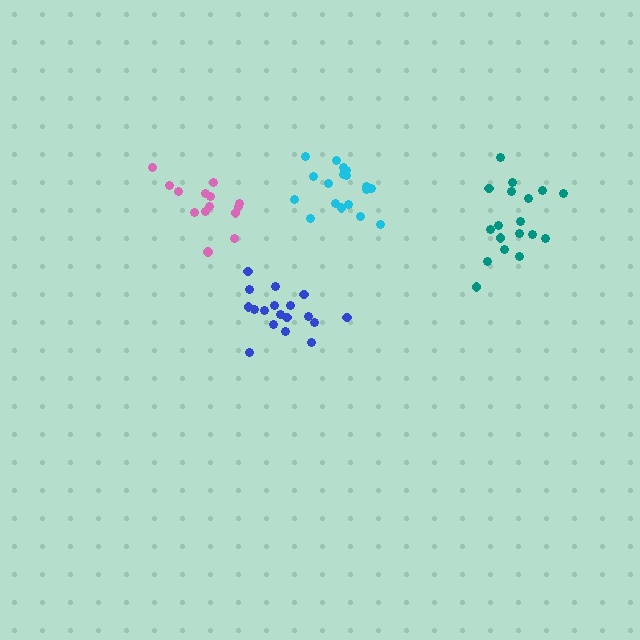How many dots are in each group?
Group 1: 18 dots, Group 2: 18 dots, Group 3: 18 dots, Group 4: 14 dots (68 total).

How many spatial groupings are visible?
There are 4 spatial groupings.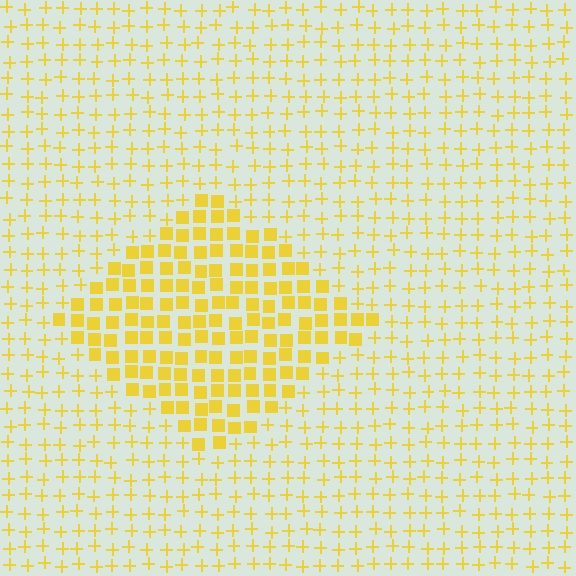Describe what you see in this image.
The image is filled with small yellow elements arranged in a uniform grid. A diamond-shaped region contains squares, while the surrounding area contains plus signs. The boundary is defined purely by the change in element shape.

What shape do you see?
I see a diamond.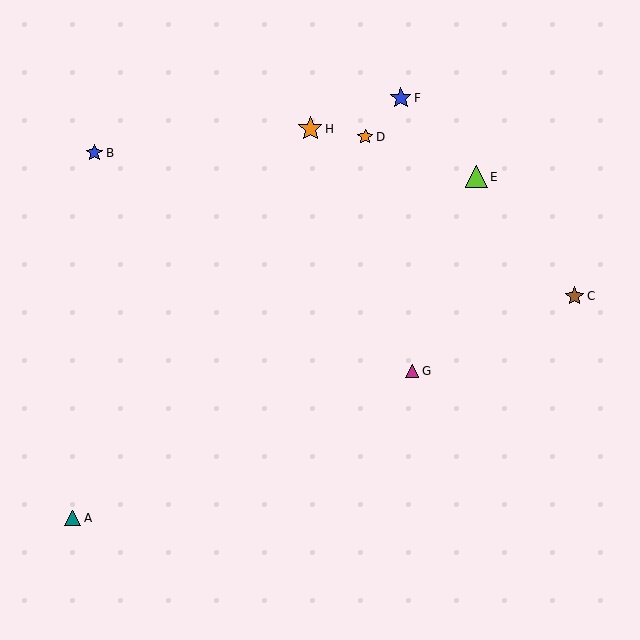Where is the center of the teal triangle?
The center of the teal triangle is at (73, 518).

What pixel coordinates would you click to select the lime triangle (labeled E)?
Click at (476, 177) to select the lime triangle E.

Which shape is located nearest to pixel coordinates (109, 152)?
The blue star (labeled B) at (94, 153) is nearest to that location.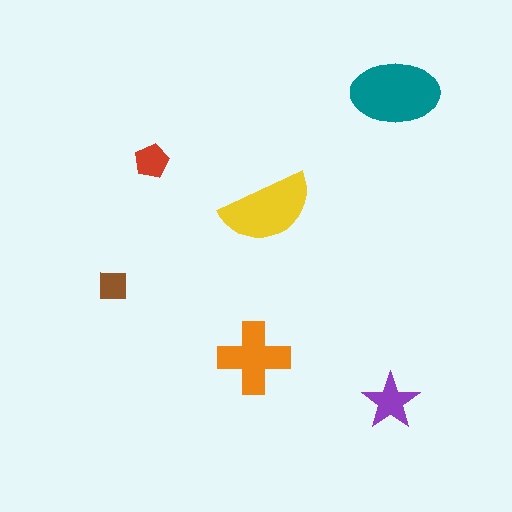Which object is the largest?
The teal ellipse.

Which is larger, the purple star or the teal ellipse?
The teal ellipse.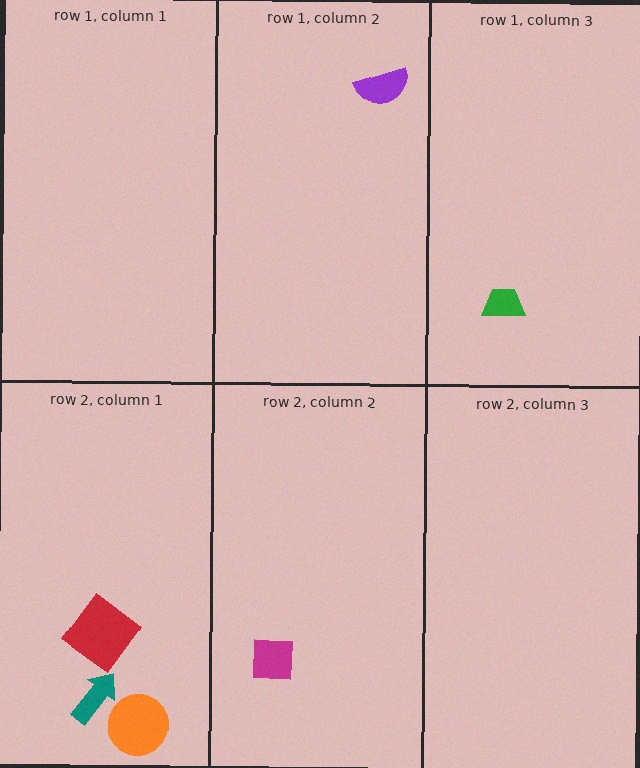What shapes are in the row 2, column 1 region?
The teal arrow, the orange circle, the red diamond.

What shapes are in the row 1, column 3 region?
The green trapezoid.